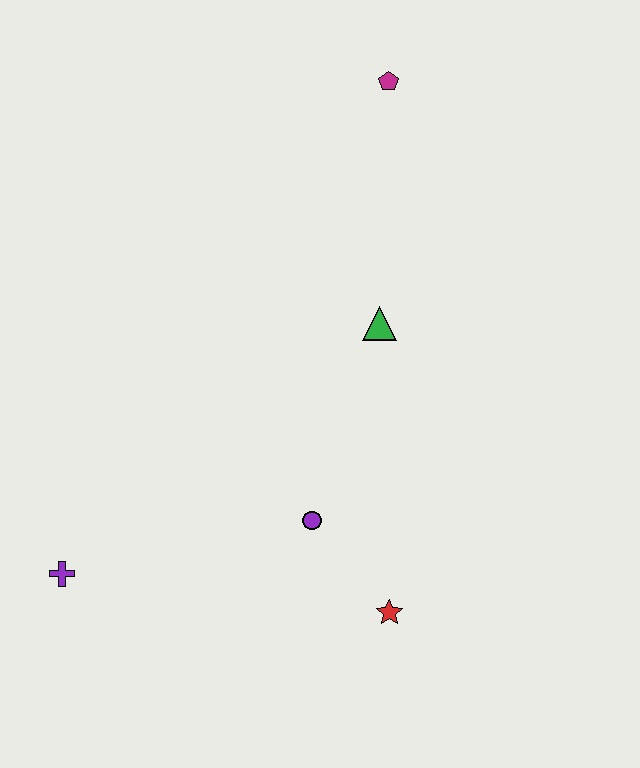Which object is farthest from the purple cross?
The magenta pentagon is farthest from the purple cross.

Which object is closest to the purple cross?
The purple circle is closest to the purple cross.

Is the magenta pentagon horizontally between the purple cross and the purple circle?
No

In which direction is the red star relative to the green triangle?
The red star is below the green triangle.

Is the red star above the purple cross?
No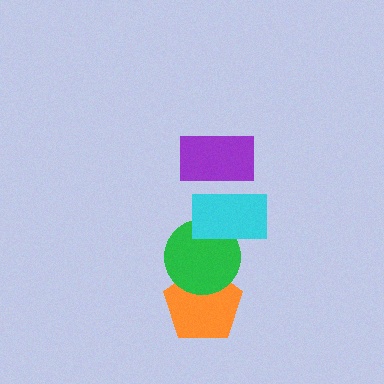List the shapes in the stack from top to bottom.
From top to bottom: the purple rectangle, the cyan rectangle, the green circle, the orange pentagon.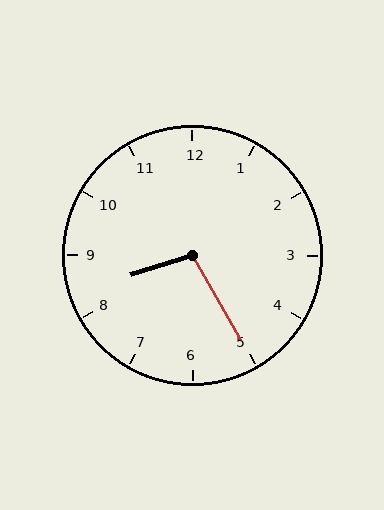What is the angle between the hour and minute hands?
Approximately 102 degrees.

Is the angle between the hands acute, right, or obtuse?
It is obtuse.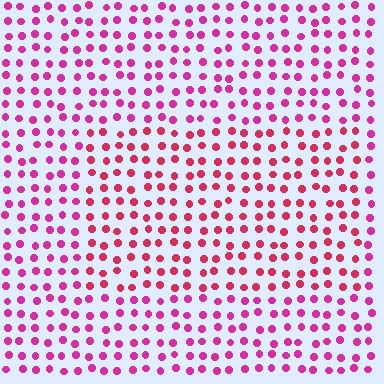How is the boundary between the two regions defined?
The boundary is defined purely by a slight shift in hue (about 26 degrees). Spacing, size, and orientation are identical on both sides.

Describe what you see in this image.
The image is filled with small magenta elements in a uniform arrangement. A rectangle-shaped region is visible where the elements are tinted to a slightly different hue, forming a subtle color boundary.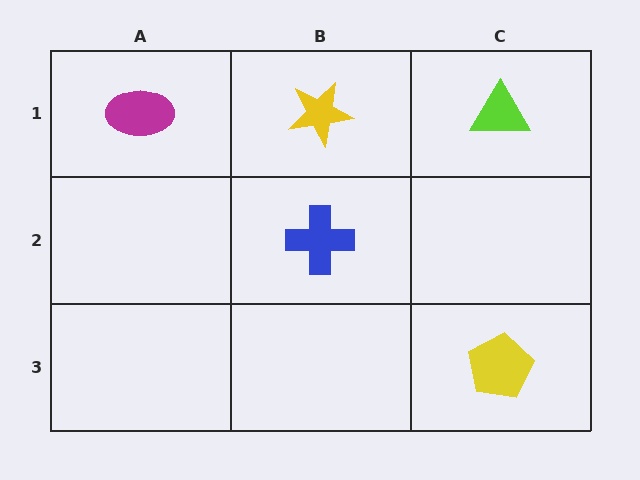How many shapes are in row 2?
1 shape.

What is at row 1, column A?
A magenta ellipse.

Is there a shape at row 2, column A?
No, that cell is empty.